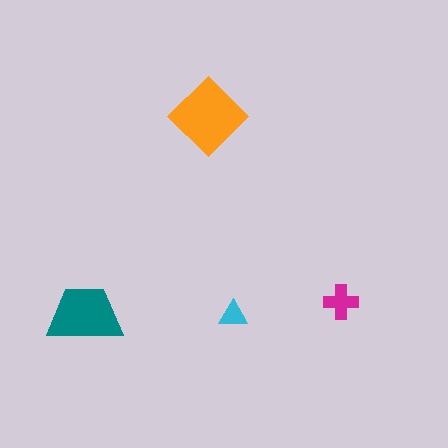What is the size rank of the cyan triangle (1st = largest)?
4th.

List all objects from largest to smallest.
The orange diamond, the teal trapezoid, the magenta cross, the cyan triangle.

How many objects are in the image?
There are 4 objects in the image.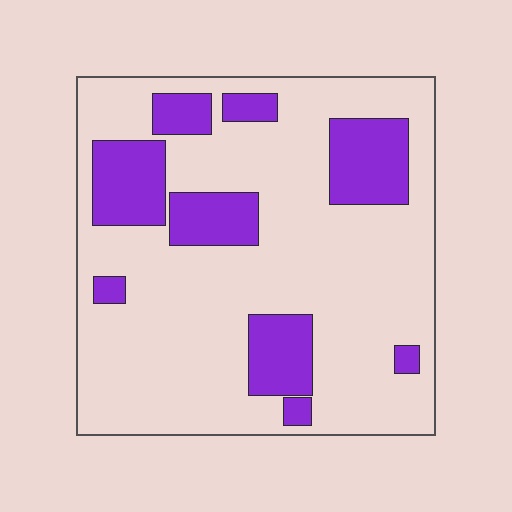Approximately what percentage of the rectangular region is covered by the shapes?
Approximately 25%.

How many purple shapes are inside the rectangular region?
9.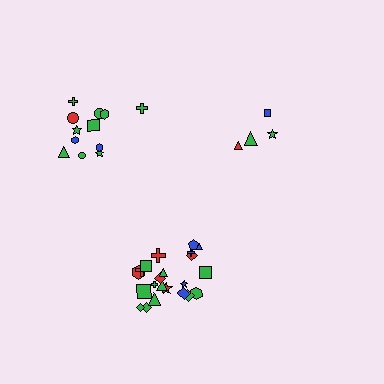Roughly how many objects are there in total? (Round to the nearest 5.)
Roughly 40 objects in total.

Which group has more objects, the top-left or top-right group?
The top-left group.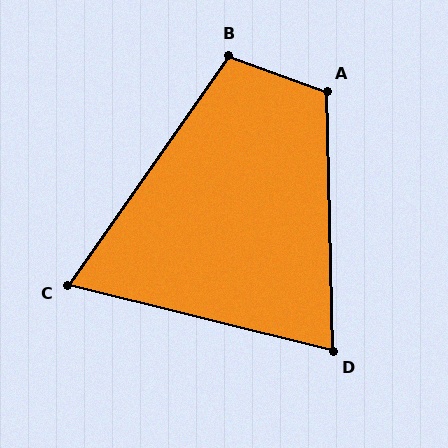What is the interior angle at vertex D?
Approximately 75 degrees (acute).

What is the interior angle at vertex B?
Approximately 105 degrees (obtuse).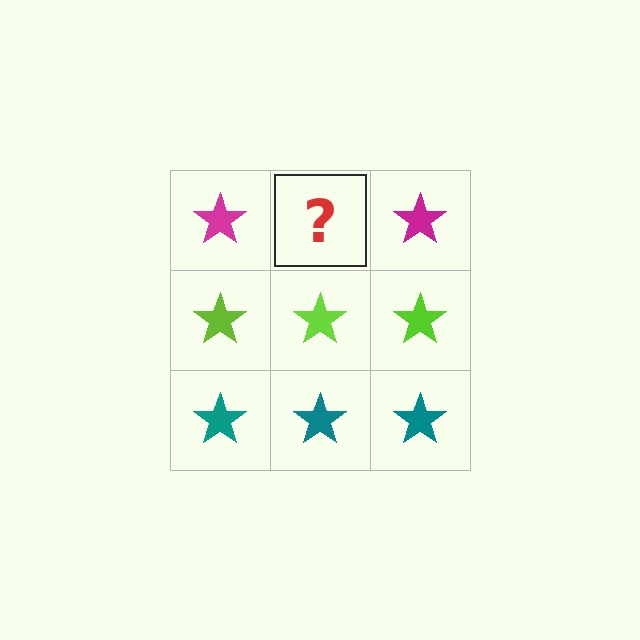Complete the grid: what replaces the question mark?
The question mark should be replaced with a magenta star.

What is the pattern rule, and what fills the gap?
The rule is that each row has a consistent color. The gap should be filled with a magenta star.